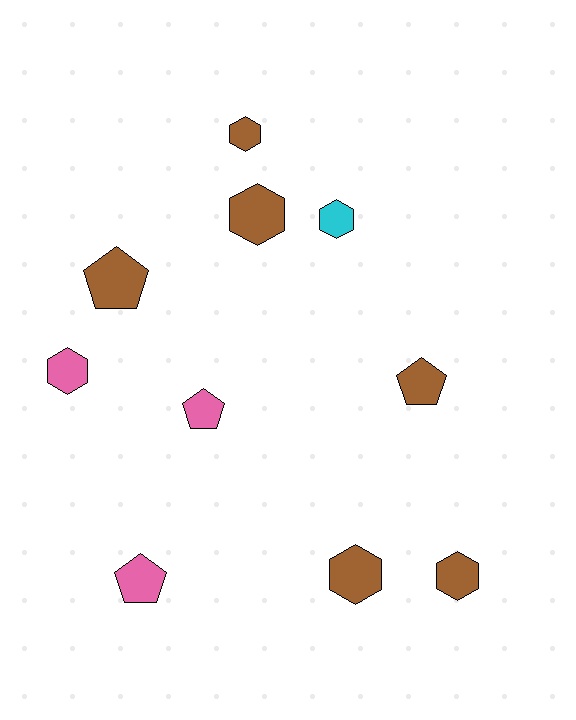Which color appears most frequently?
Brown, with 6 objects.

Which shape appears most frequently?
Hexagon, with 6 objects.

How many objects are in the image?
There are 10 objects.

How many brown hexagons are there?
There are 4 brown hexagons.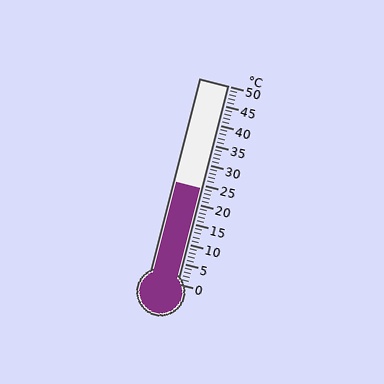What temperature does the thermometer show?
The thermometer shows approximately 24°C.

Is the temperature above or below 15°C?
The temperature is above 15°C.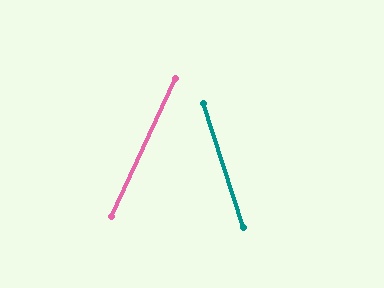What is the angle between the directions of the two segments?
Approximately 43 degrees.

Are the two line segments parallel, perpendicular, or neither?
Neither parallel nor perpendicular — they differ by about 43°.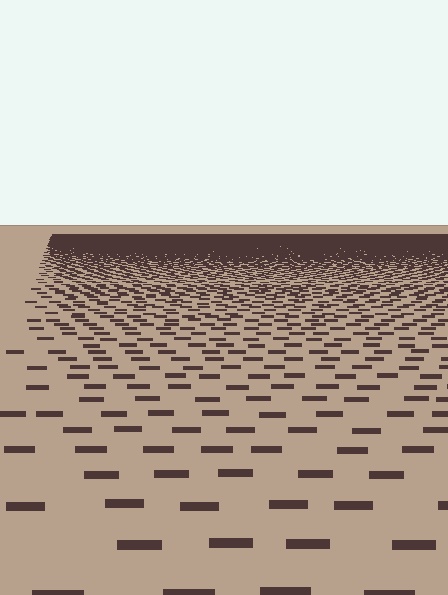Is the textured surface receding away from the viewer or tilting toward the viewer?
The surface is receding away from the viewer. Texture elements get smaller and denser toward the top.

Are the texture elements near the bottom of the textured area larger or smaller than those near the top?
Larger. Near the bottom, elements are closer to the viewer and appear at a bigger on-screen size.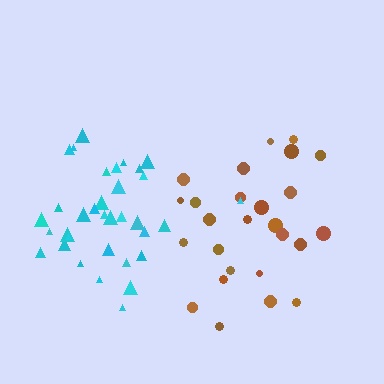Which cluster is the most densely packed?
Cyan.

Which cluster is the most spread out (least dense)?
Brown.